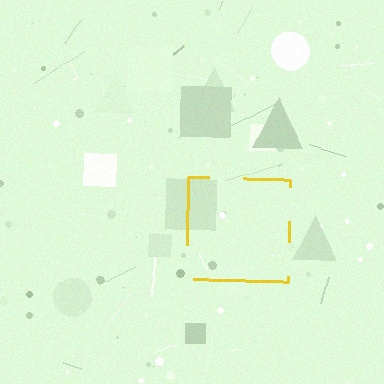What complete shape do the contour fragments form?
The contour fragments form a square.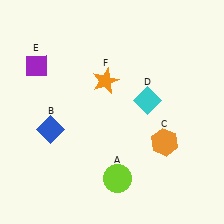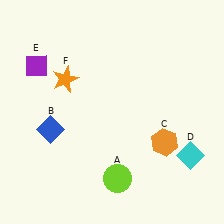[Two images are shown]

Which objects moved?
The objects that moved are: the cyan diamond (D), the orange star (F).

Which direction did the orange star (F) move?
The orange star (F) moved left.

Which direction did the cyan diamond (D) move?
The cyan diamond (D) moved down.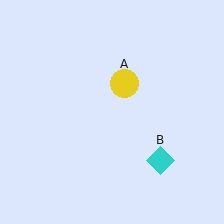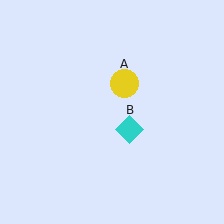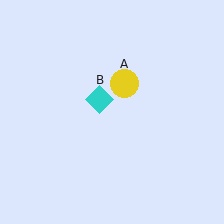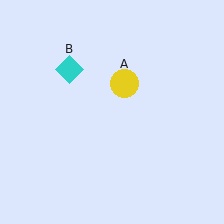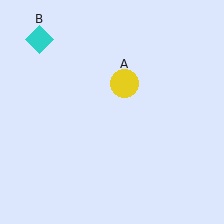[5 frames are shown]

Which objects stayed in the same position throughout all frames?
Yellow circle (object A) remained stationary.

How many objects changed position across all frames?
1 object changed position: cyan diamond (object B).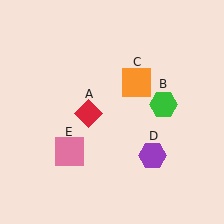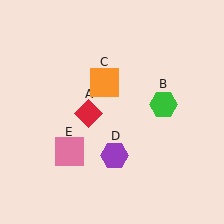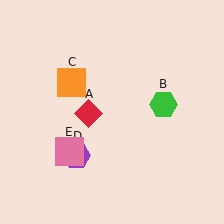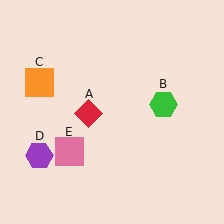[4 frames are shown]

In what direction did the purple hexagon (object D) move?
The purple hexagon (object D) moved left.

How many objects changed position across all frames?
2 objects changed position: orange square (object C), purple hexagon (object D).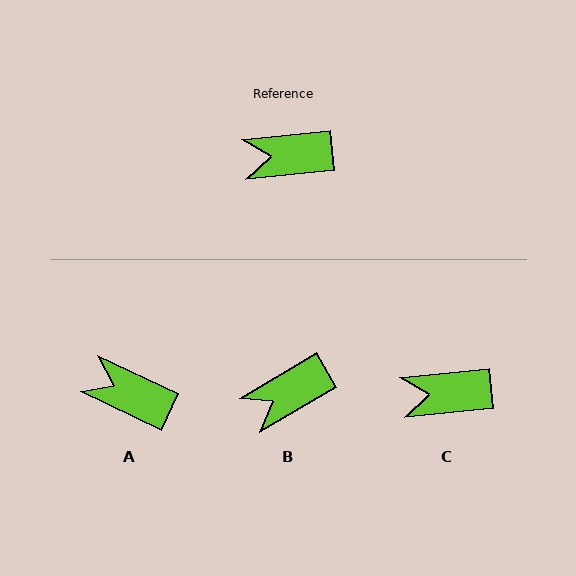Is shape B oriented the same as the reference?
No, it is off by about 25 degrees.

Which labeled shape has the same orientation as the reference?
C.